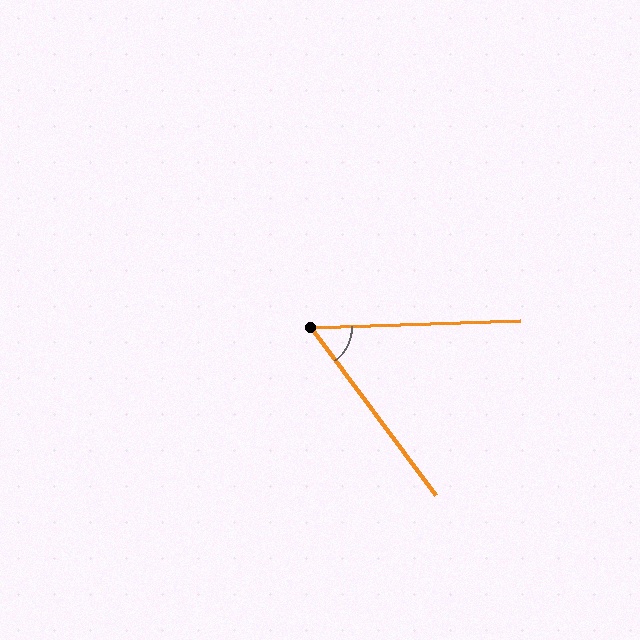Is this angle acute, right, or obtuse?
It is acute.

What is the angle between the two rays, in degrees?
Approximately 55 degrees.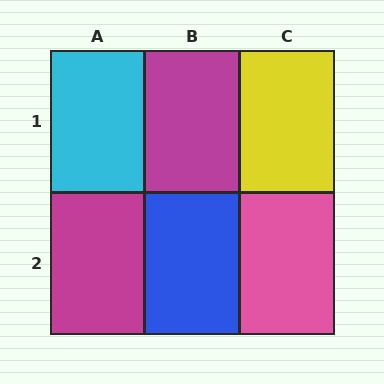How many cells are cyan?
1 cell is cyan.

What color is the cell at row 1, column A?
Cyan.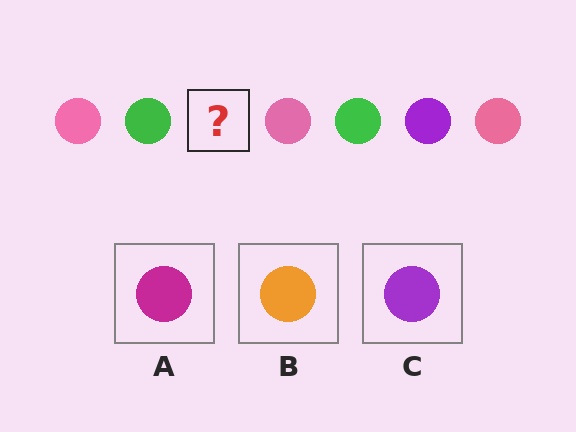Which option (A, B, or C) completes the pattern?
C.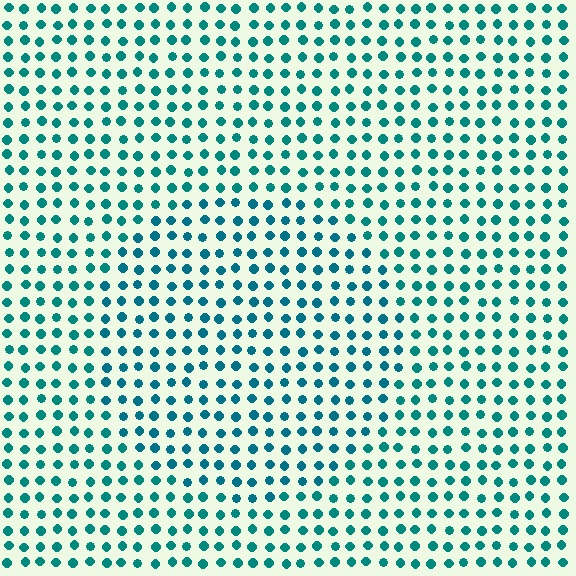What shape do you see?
I see a circle.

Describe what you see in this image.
The image is filled with small teal elements in a uniform arrangement. A circle-shaped region is visible where the elements are tinted to a slightly different hue, forming a subtle color boundary.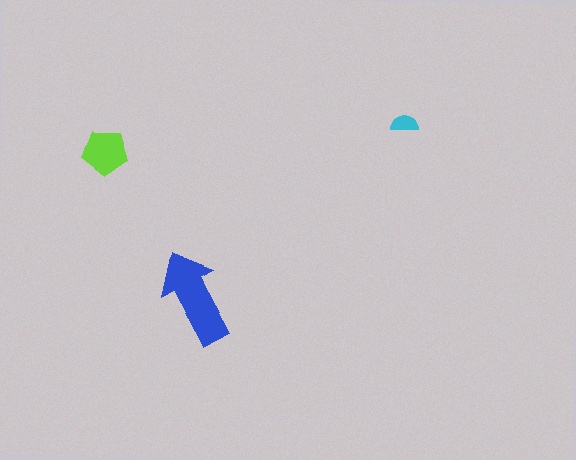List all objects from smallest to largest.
The cyan semicircle, the lime pentagon, the blue arrow.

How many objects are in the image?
There are 3 objects in the image.